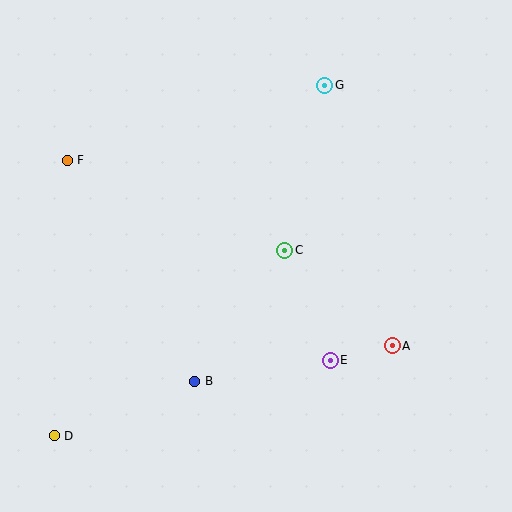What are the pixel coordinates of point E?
Point E is at (330, 360).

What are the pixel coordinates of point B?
Point B is at (195, 381).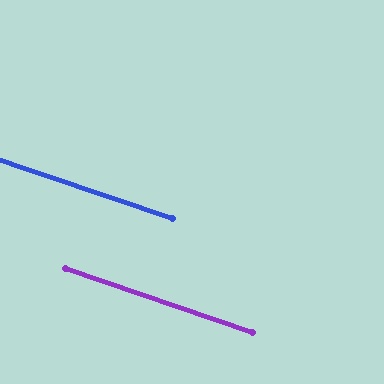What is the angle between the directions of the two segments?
Approximately 0 degrees.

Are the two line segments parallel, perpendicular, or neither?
Parallel — their directions differ by only 0.3°.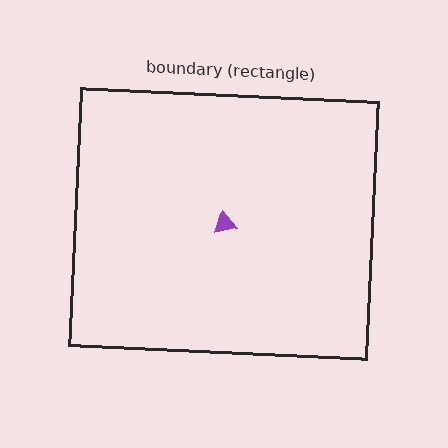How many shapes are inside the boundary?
1 inside, 0 outside.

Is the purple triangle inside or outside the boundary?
Inside.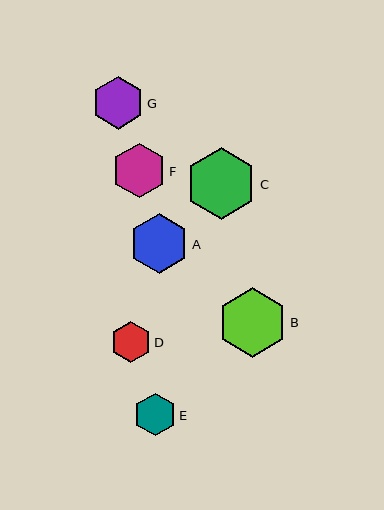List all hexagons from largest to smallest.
From largest to smallest: C, B, A, F, G, E, D.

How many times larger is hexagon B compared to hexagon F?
Hexagon B is approximately 1.3 times the size of hexagon F.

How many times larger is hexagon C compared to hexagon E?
Hexagon C is approximately 1.7 times the size of hexagon E.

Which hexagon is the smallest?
Hexagon D is the smallest with a size of approximately 41 pixels.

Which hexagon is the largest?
Hexagon C is the largest with a size of approximately 71 pixels.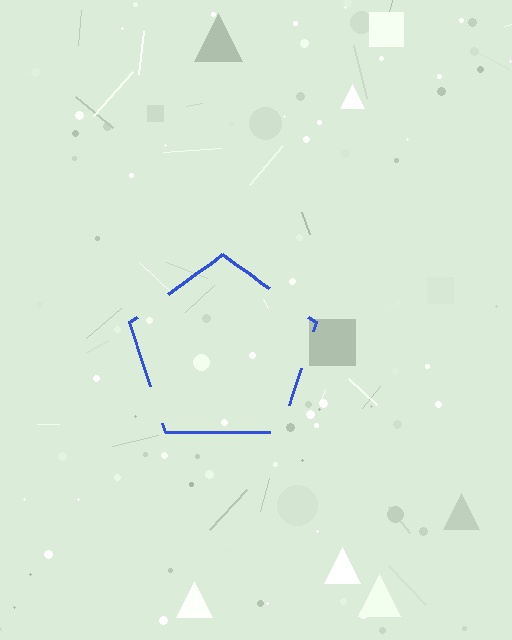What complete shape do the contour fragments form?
The contour fragments form a pentagon.